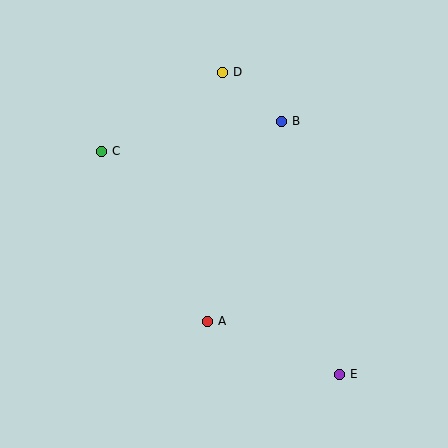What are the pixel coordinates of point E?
Point E is at (339, 374).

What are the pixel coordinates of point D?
Point D is at (222, 72).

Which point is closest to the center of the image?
Point A at (207, 321) is closest to the center.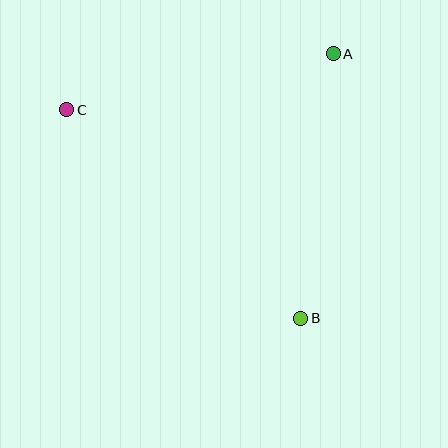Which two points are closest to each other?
Points A and B are closest to each other.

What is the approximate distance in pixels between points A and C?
The distance between A and C is approximately 272 pixels.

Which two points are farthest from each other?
Points B and C are farthest from each other.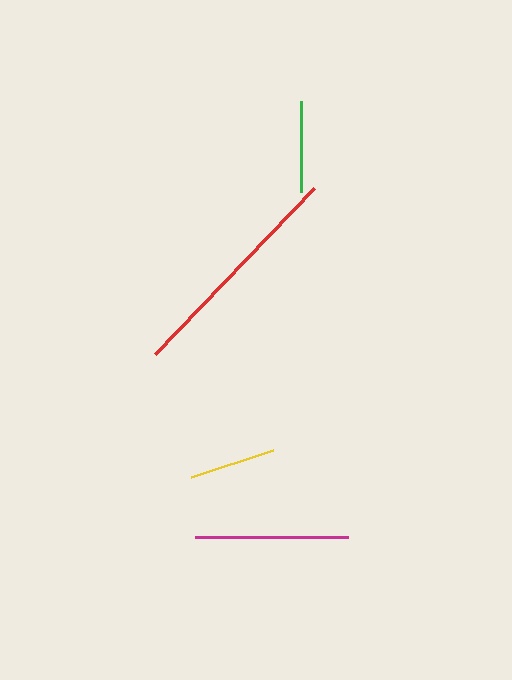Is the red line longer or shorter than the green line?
The red line is longer than the green line.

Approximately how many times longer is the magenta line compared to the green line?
The magenta line is approximately 1.7 times the length of the green line.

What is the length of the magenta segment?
The magenta segment is approximately 153 pixels long.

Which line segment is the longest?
The red line is the longest at approximately 230 pixels.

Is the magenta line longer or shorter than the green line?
The magenta line is longer than the green line.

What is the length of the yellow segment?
The yellow segment is approximately 86 pixels long.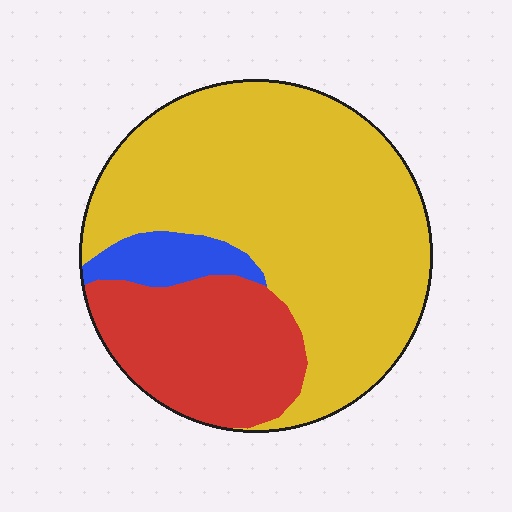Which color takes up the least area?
Blue, at roughly 5%.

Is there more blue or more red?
Red.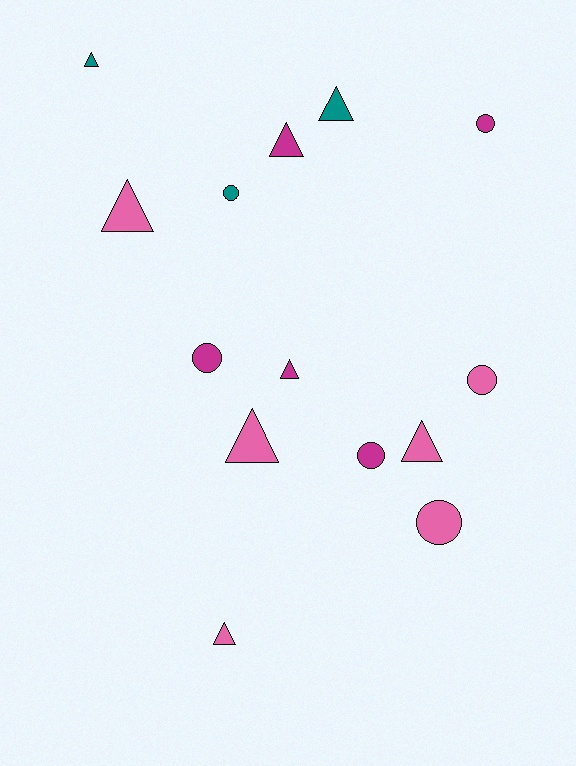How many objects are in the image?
There are 14 objects.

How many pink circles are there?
There are 2 pink circles.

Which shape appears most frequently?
Triangle, with 8 objects.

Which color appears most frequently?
Pink, with 6 objects.